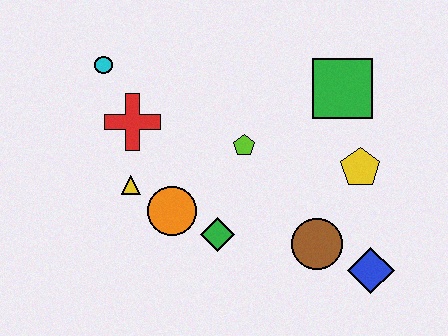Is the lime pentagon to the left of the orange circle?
No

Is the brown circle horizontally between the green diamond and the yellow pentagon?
Yes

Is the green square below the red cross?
No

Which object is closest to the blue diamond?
The brown circle is closest to the blue diamond.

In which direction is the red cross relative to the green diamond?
The red cross is above the green diamond.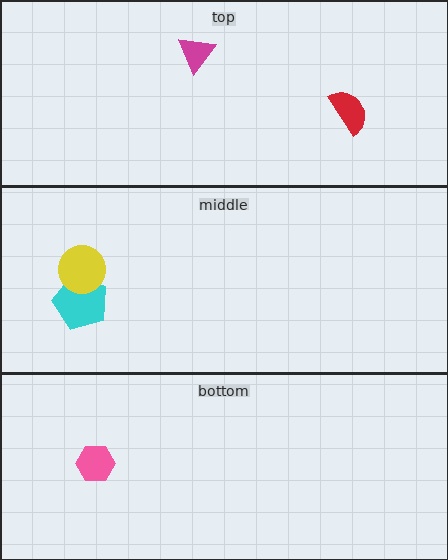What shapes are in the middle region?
The cyan pentagon, the yellow circle.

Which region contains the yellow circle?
The middle region.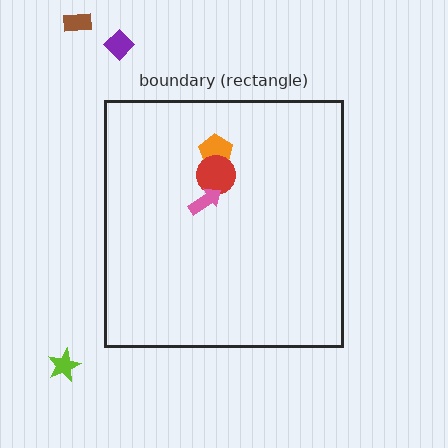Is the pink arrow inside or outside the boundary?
Inside.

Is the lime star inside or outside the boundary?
Outside.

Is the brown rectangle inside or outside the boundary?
Outside.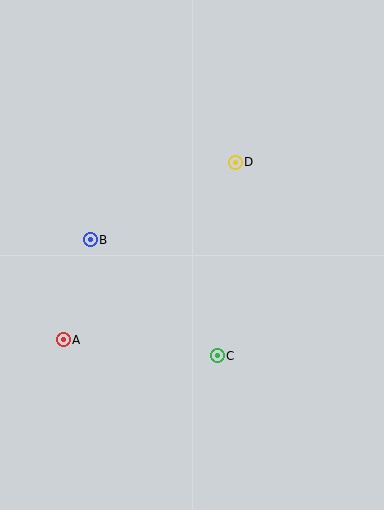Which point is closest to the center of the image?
Point D at (235, 162) is closest to the center.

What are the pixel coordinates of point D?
Point D is at (235, 162).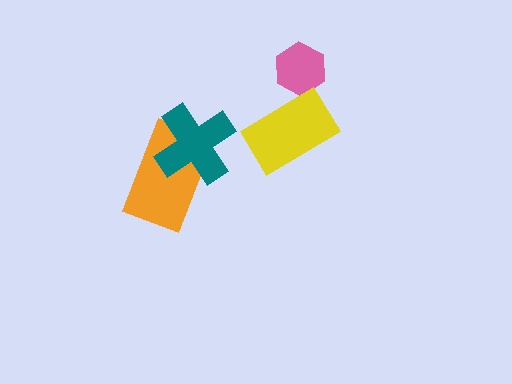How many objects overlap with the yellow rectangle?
0 objects overlap with the yellow rectangle.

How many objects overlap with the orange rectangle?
1 object overlaps with the orange rectangle.